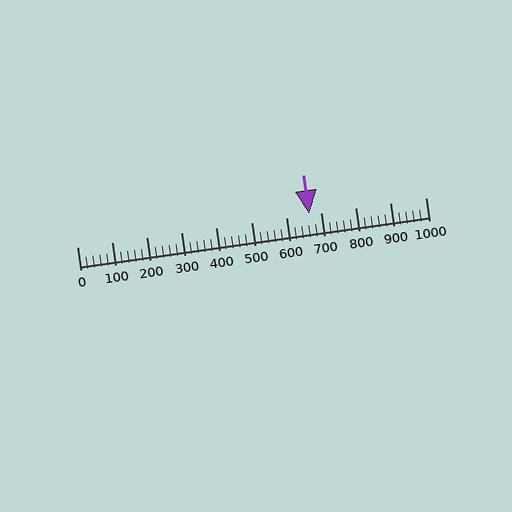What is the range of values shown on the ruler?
The ruler shows values from 0 to 1000.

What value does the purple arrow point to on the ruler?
The purple arrow points to approximately 666.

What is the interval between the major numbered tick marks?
The major tick marks are spaced 100 units apart.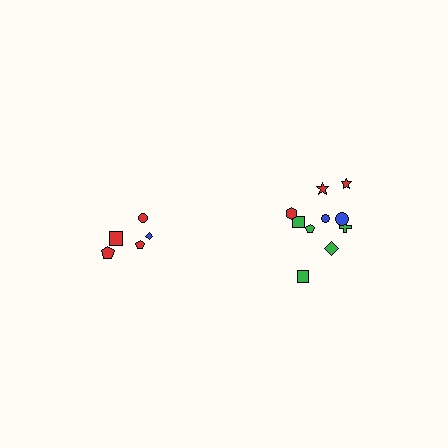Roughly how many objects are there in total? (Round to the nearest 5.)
Roughly 15 objects in total.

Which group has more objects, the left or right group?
The right group.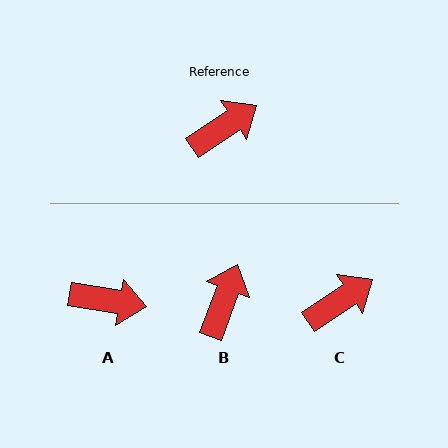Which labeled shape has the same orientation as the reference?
C.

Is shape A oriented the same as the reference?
No, it is off by about 43 degrees.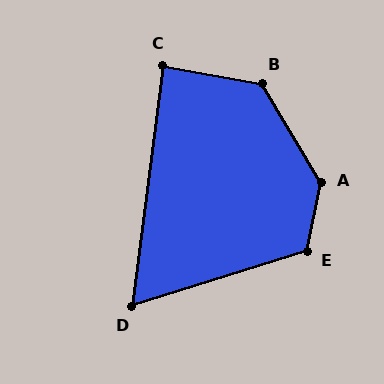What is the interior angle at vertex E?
Approximately 119 degrees (obtuse).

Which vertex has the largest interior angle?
A, at approximately 138 degrees.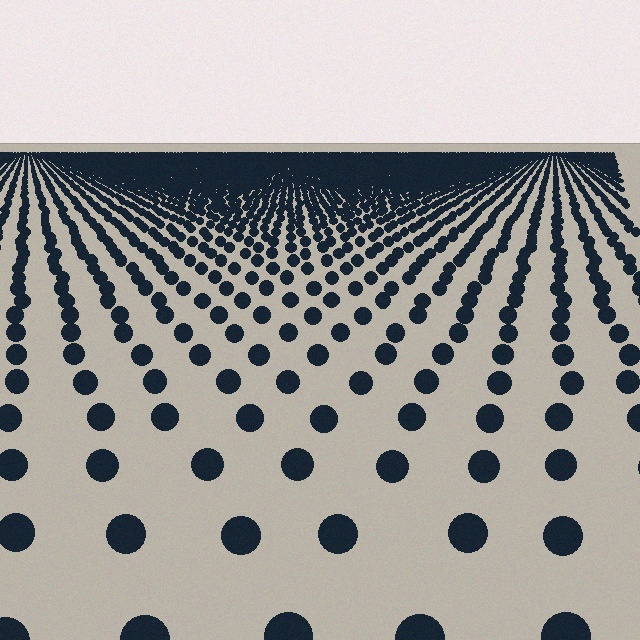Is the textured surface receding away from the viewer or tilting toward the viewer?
The surface is receding away from the viewer. Texture elements get smaller and denser toward the top.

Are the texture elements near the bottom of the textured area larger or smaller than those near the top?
Larger. Near the bottom, elements are closer to the viewer and appear at a bigger on-screen size.